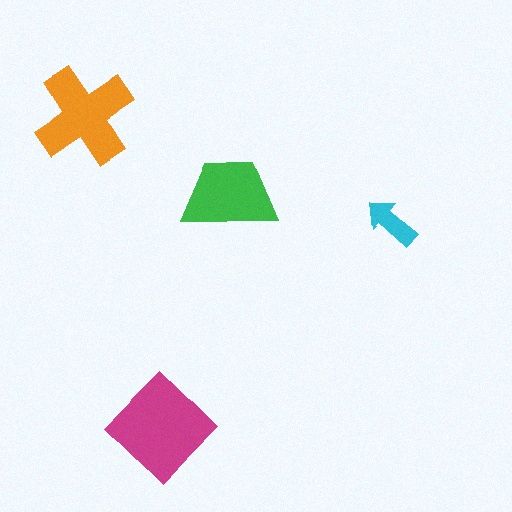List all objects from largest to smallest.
The magenta diamond, the orange cross, the green trapezoid, the cyan arrow.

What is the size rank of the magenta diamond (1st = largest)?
1st.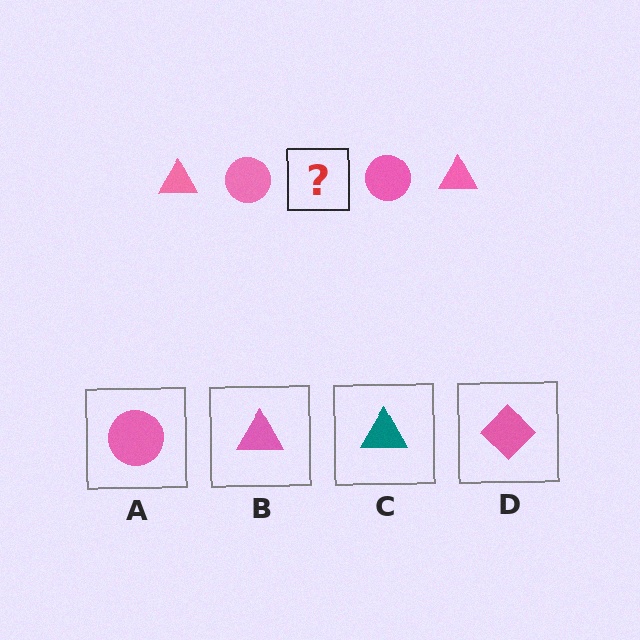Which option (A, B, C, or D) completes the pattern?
B.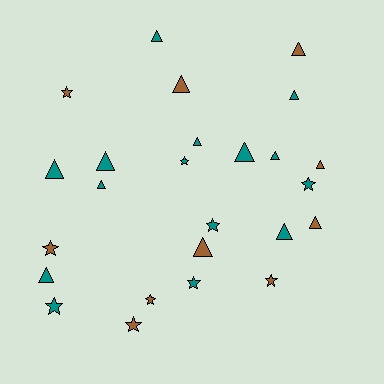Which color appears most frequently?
Teal, with 15 objects.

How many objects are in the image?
There are 25 objects.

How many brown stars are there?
There are 5 brown stars.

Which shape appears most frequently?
Triangle, with 15 objects.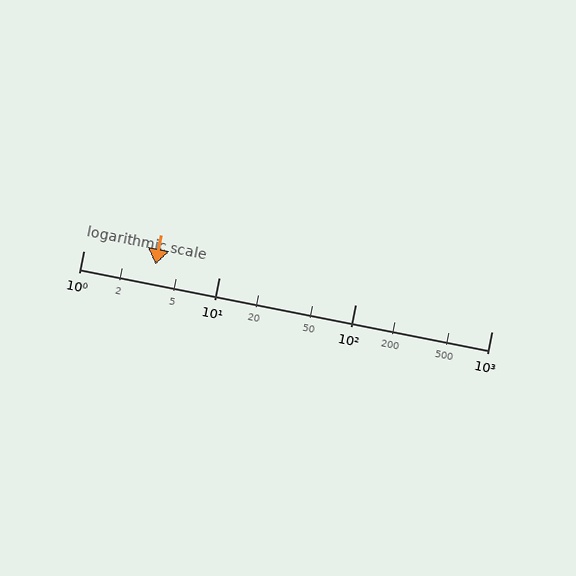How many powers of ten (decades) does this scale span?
The scale spans 3 decades, from 1 to 1000.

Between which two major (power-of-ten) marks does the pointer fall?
The pointer is between 1 and 10.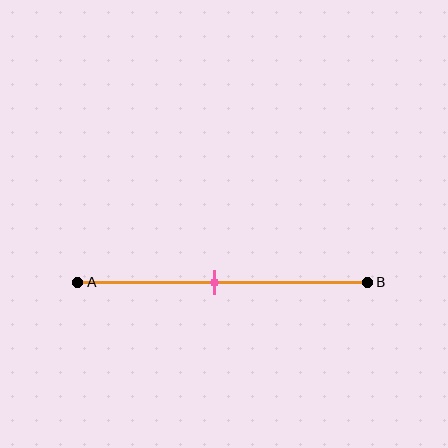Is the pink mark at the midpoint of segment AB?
Yes, the mark is approximately at the midpoint.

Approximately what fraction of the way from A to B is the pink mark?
The pink mark is approximately 45% of the way from A to B.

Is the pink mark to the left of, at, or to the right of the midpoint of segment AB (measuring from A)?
The pink mark is approximately at the midpoint of segment AB.